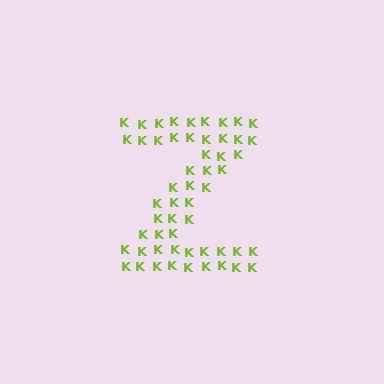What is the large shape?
The large shape is the letter Z.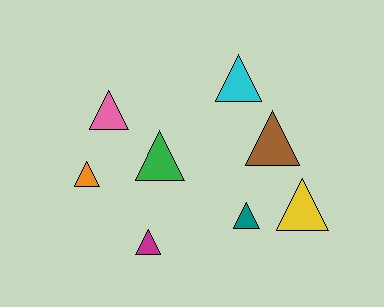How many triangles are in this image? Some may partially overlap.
There are 8 triangles.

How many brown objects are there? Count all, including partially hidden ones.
There is 1 brown object.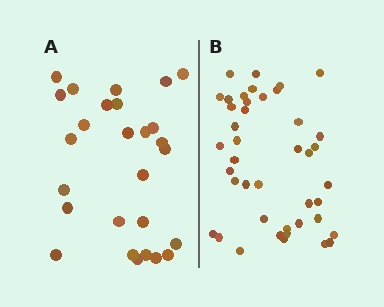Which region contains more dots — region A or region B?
Region B (the right region) has more dots.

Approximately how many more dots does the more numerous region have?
Region B has approximately 15 more dots than region A.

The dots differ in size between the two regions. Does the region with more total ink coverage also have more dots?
No. Region A has more total ink coverage because its dots are larger, but region B actually contains more individual dots. Total area can be misleading — the number of items is what matters here.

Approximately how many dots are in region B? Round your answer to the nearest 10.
About 40 dots. (The exact count is 42, which rounds to 40.)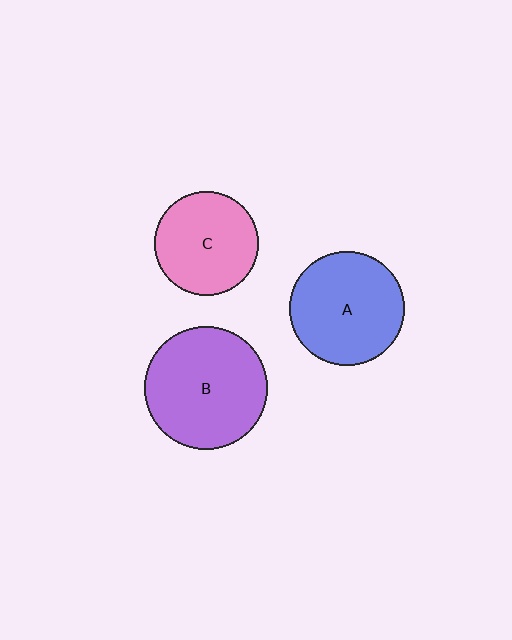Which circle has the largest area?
Circle B (purple).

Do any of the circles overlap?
No, none of the circles overlap.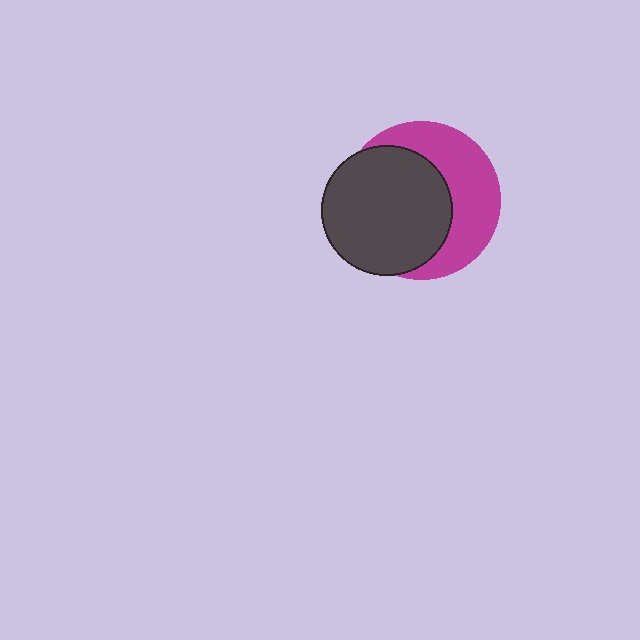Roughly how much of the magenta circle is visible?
A small part of it is visible (roughly 44%).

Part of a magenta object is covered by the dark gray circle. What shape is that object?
It is a circle.